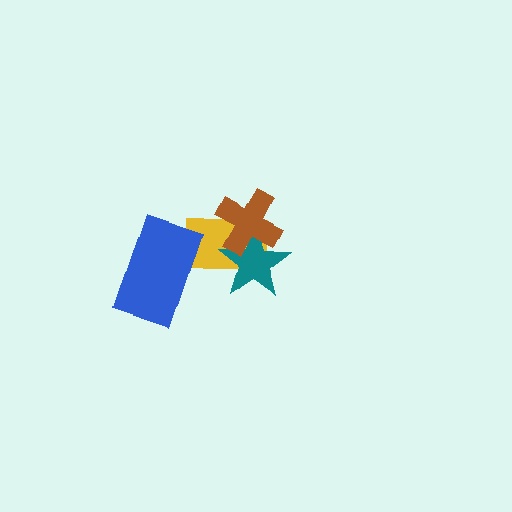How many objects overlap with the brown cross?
2 objects overlap with the brown cross.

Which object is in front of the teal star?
The brown cross is in front of the teal star.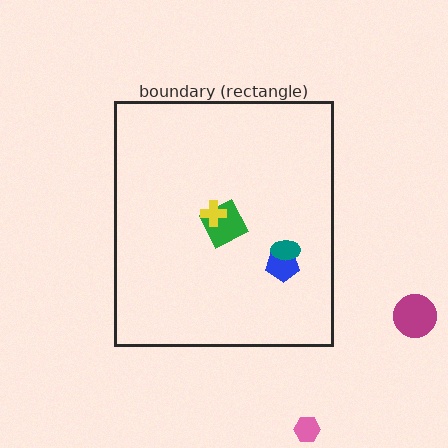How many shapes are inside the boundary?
4 inside, 2 outside.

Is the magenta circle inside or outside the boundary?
Outside.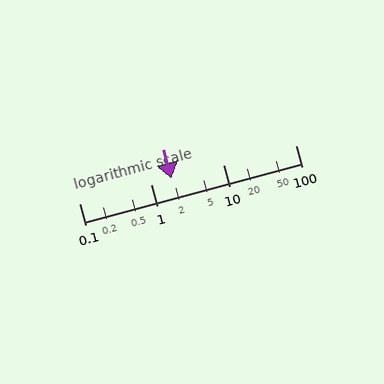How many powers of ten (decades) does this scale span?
The scale spans 3 decades, from 0.1 to 100.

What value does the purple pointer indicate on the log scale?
The pointer indicates approximately 1.9.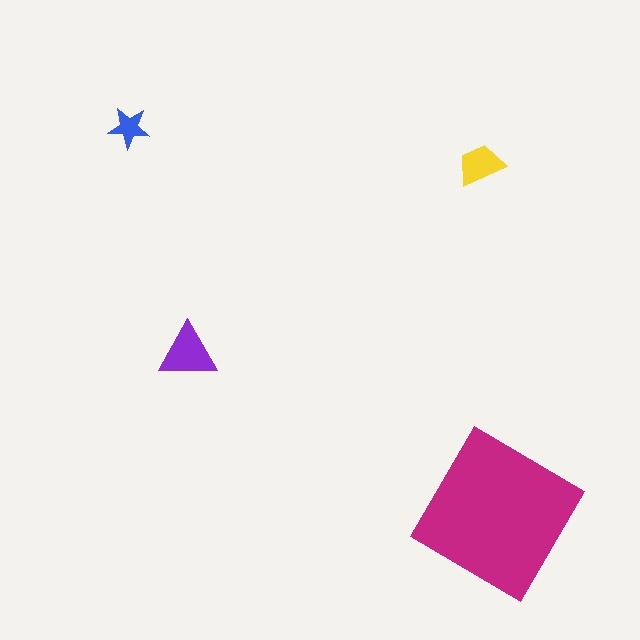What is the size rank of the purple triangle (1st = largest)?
2nd.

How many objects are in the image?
There are 4 objects in the image.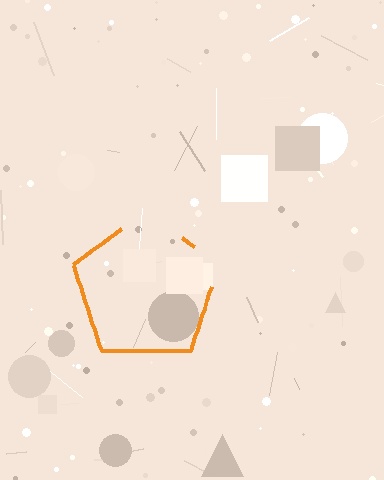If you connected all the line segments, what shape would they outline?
They would outline a pentagon.